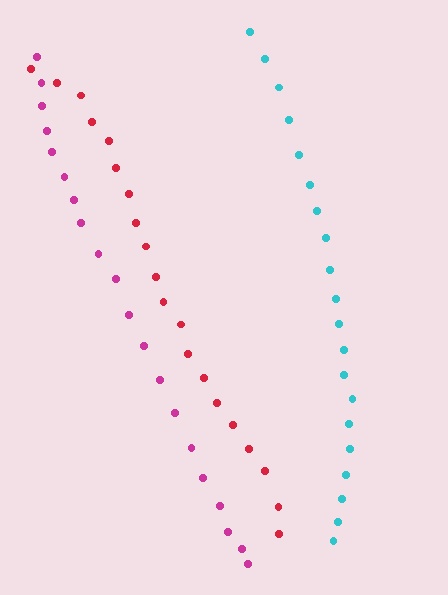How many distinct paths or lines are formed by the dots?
There are 3 distinct paths.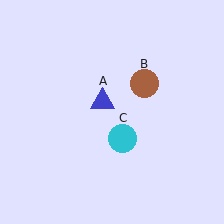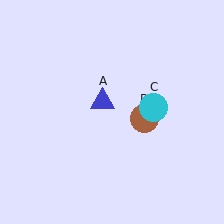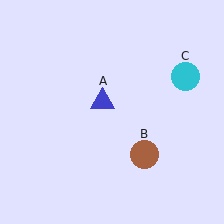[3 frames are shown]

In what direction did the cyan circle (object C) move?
The cyan circle (object C) moved up and to the right.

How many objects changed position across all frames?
2 objects changed position: brown circle (object B), cyan circle (object C).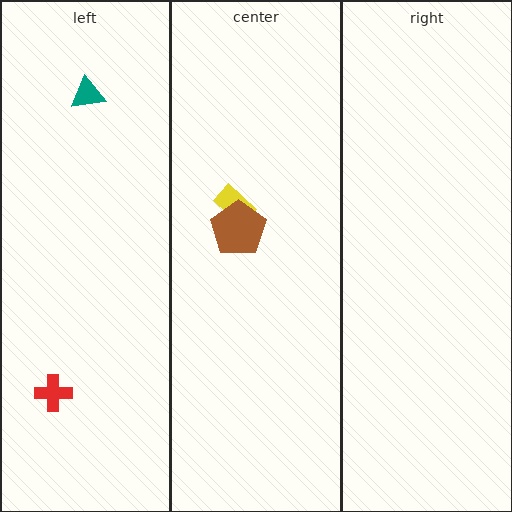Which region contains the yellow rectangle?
The center region.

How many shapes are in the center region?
2.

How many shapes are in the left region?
2.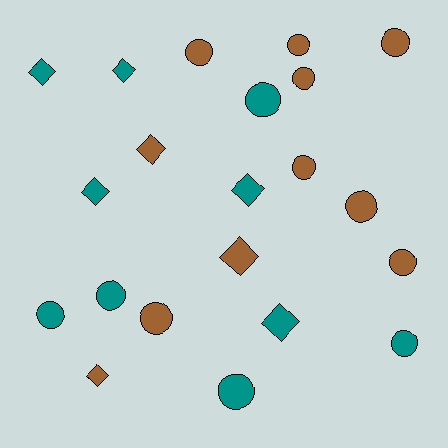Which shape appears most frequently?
Circle, with 13 objects.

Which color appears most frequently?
Brown, with 11 objects.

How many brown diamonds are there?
There are 3 brown diamonds.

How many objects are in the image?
There are 21 objects.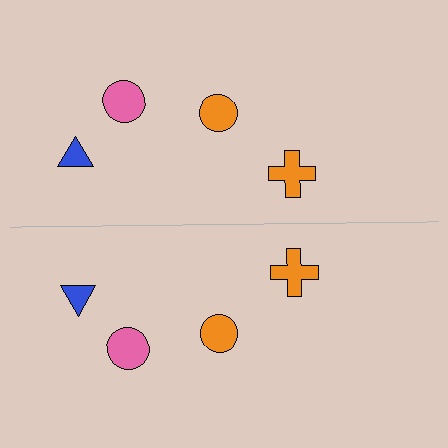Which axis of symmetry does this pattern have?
The pattern has a horizontal axis of symmetry running through the center of the image.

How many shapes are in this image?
There are 8 shapes in this image.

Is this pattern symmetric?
Yes, this pattern has bilateral (reflection) symmetry.